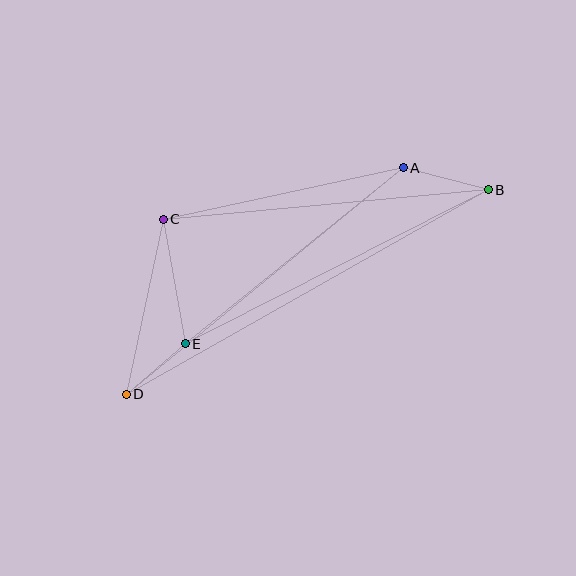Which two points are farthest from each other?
Points B and D are farthest from each other.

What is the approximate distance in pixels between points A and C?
The distance between A and C is approximately 245 pixels.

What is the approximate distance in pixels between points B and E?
The distance between B and E is approximately 340 pixels.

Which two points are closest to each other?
Points D and E are closest to each other.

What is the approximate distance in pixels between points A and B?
The distance between A and B is approximately 88 pixels.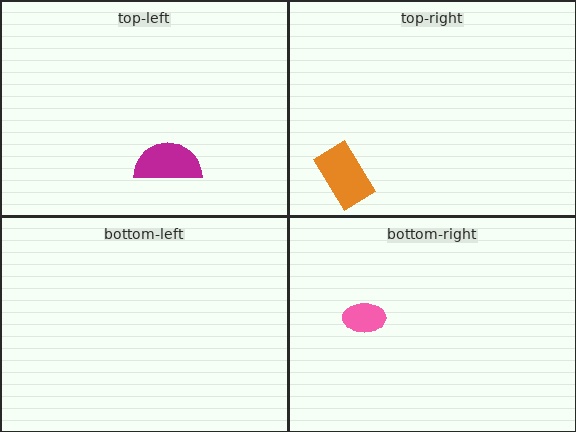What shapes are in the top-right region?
The orange rectangle.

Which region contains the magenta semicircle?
The top-left region.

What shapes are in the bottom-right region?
The pink ellipse.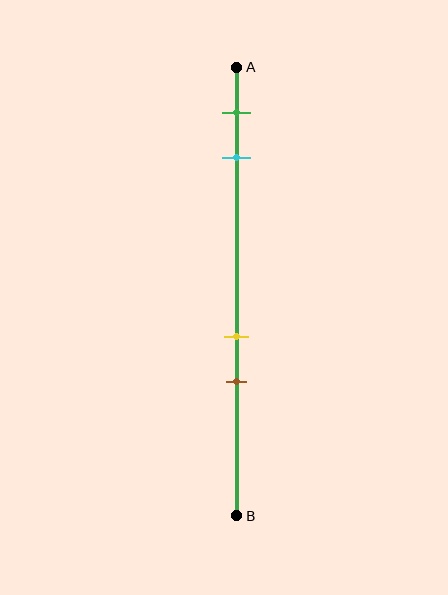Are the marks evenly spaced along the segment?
No, the marks are not evenly spaced.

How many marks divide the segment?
There are 4 marks dividing the segment.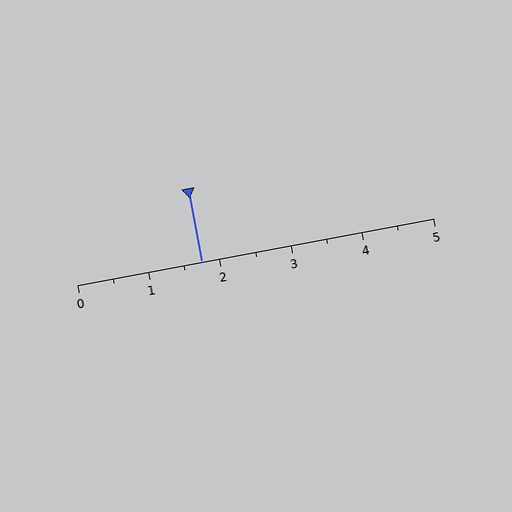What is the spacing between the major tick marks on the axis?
The major ticks are spaced 1 apart.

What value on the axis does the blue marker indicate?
The marker indicates approximately 1.8.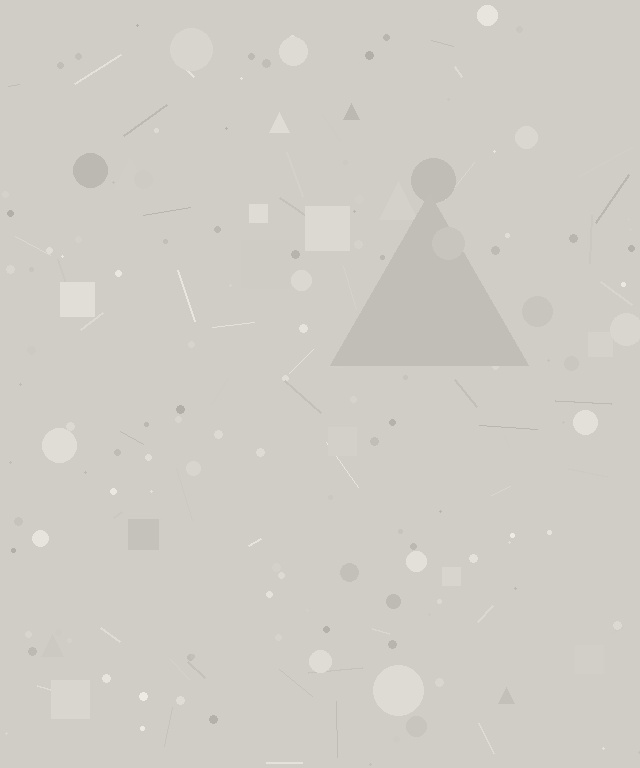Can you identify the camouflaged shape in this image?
The camouflaged shape is a triangle.